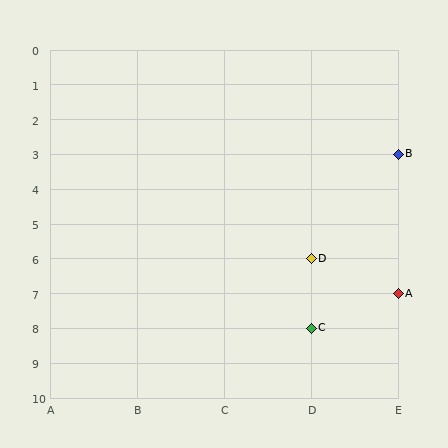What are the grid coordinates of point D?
Point D is at grid coordinates (D, 6).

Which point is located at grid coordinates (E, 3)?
Point B is at (E, 3).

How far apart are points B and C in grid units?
Points B and C are 1 column and 5 rows apart (about 5.1 grid units diagonally).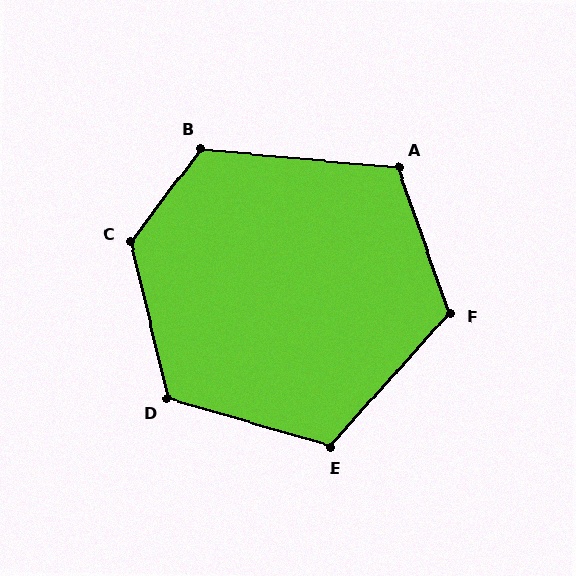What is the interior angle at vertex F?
Approximately 119 degrees (obtuse).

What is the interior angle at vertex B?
Approximately 122 degrees (obtuse).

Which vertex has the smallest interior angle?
A, at approximately 114 degrees.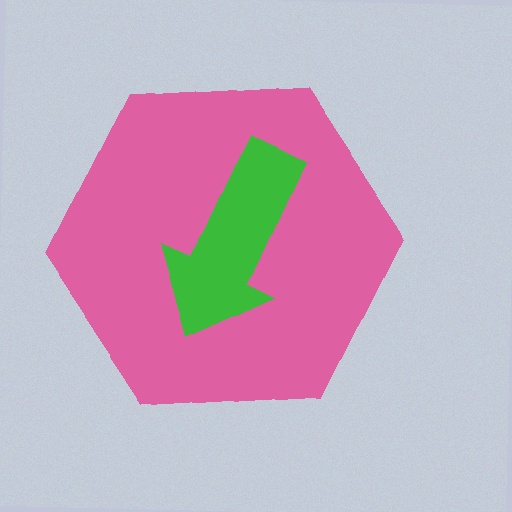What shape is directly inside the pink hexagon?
The green arrow.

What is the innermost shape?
The green arrow.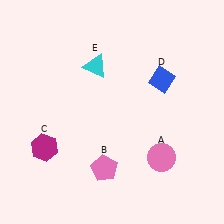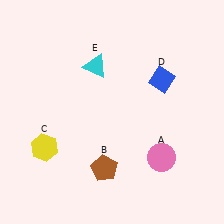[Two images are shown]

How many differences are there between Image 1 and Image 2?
There are 2 differences between the two images.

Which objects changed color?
B changed from pink to brown. C changed from magenta to yellow.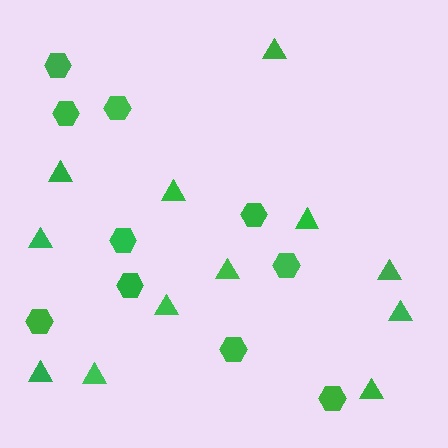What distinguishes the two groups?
There are 2 groups: one group of hexagons (10) and one group of triangles (12).